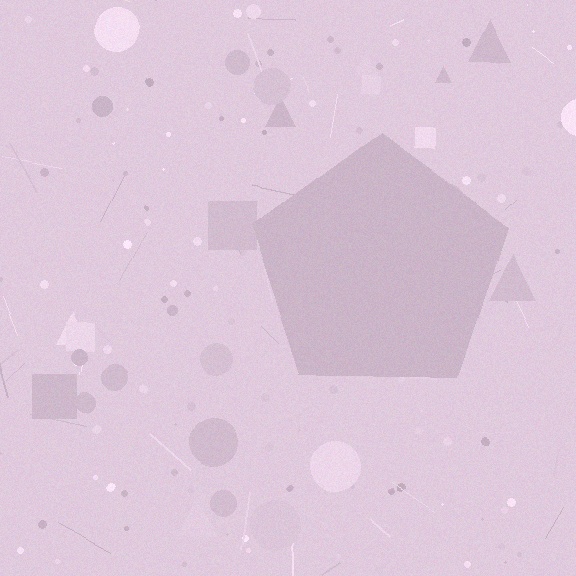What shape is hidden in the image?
A pentagon is hidden in the image.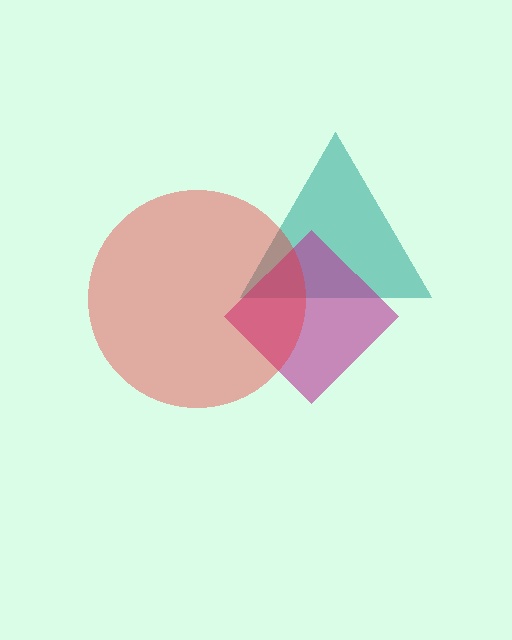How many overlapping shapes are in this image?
There are 3 overlapping shapes in the image.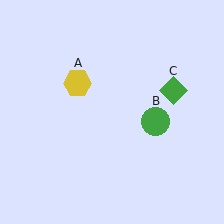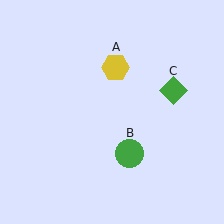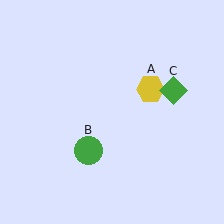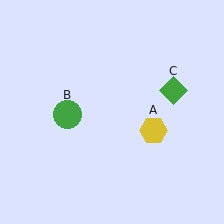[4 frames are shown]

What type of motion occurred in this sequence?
The yellow hexagon (object A), green circle (object B) rotated clockwise around the center of the scene.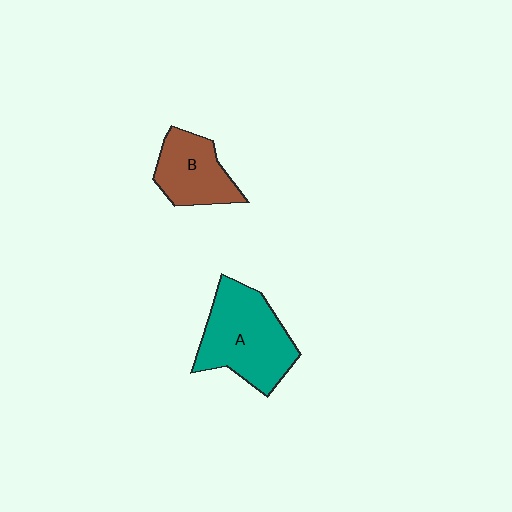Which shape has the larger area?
Shape A (teal).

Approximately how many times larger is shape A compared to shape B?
Approximately 1.6 times.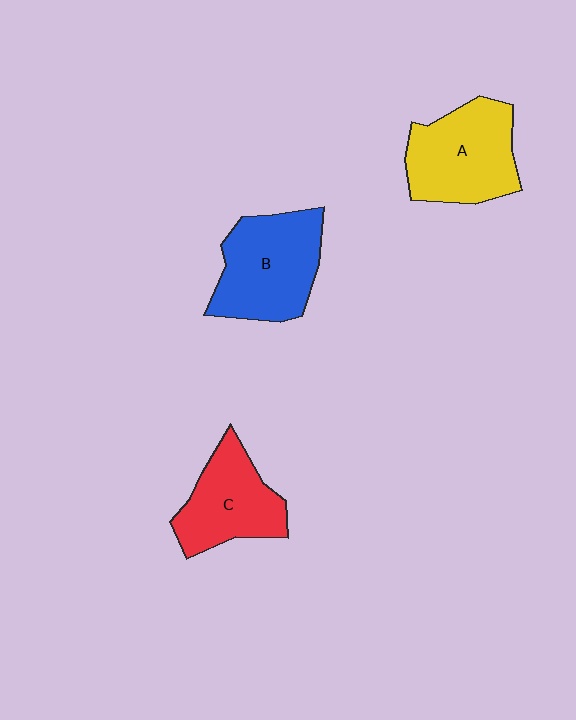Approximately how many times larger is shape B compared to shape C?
Approximately 1.2 times.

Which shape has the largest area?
Shape B (blue).